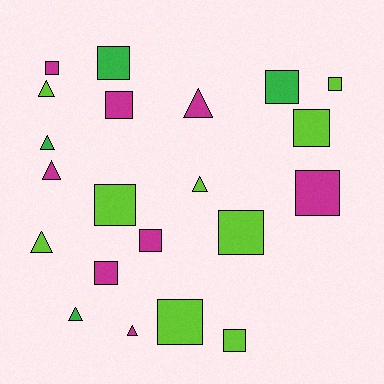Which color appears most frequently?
Lime, with 9 objects.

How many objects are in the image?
There are 21 objects.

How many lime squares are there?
There are 6 lime squares.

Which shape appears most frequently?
Square, with 13 objects.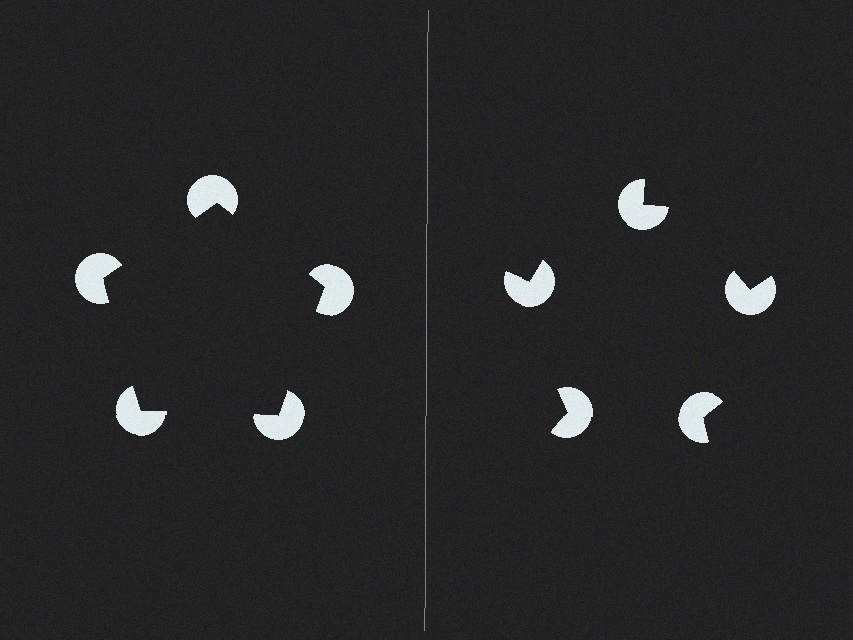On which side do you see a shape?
An illusory pentagon appears on the left side. On the right side the wedge cuts are rotated, so no coherent shape forms.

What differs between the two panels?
The pac-man discs are positioned identically on both sides; only the wedge orientations differ. On the left they align to a pentagon; on the right they are misaligned.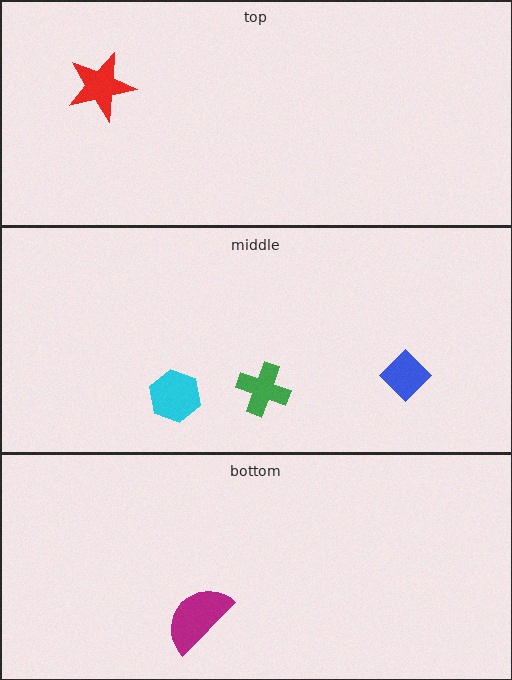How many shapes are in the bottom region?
1.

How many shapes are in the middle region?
3.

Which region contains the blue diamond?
The middle region.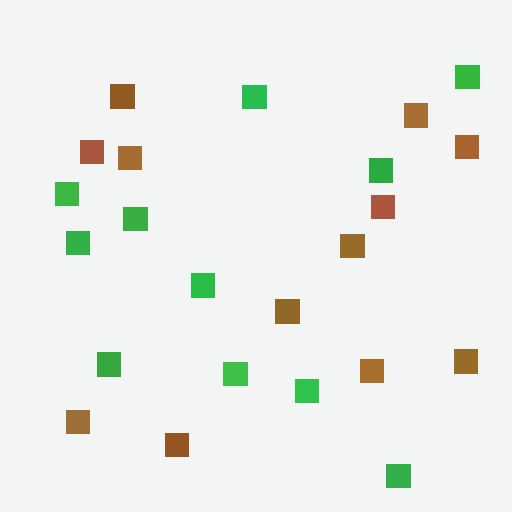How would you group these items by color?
There are 2 groups: one group of brown squares (12) and one group of green squares (11).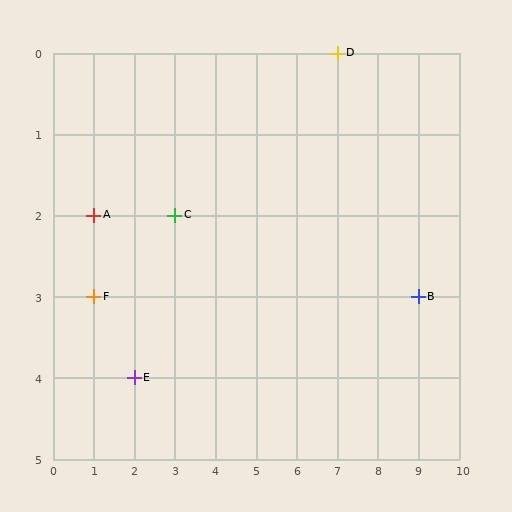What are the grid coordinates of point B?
Point B is at grid coordinates (9, 3).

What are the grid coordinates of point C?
Point C is at grid coordinates (3, 2).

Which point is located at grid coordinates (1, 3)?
Point F is at (1, 3).